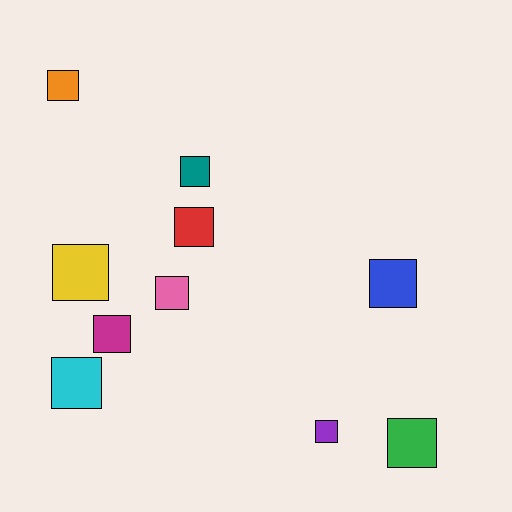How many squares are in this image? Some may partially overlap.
There are 10 squares.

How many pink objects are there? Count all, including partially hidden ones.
There is 1 pink object.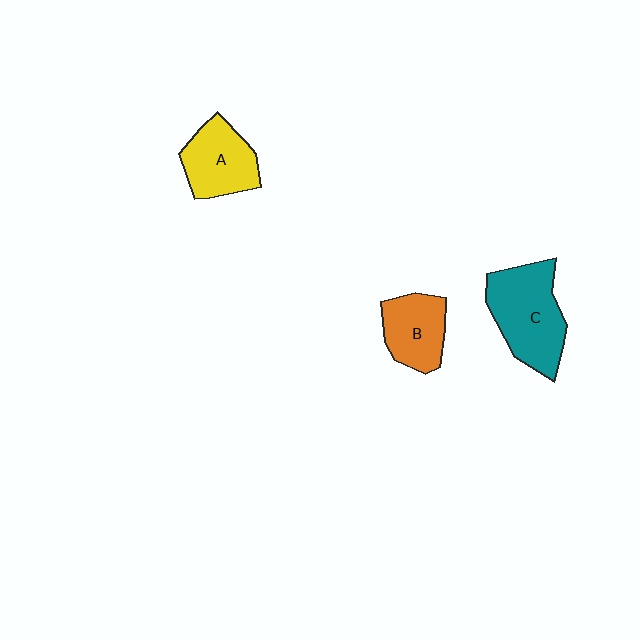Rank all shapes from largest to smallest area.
From largest to smallest: C (teal), A (yellow), B (orange).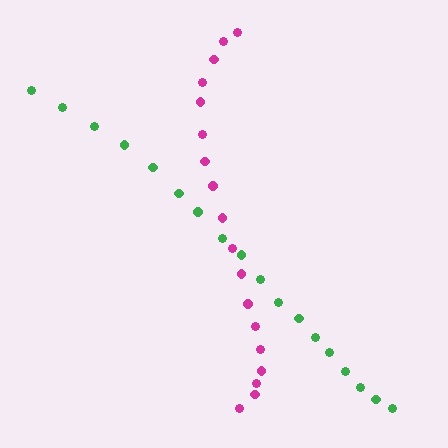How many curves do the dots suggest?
There are 2 distinct paths.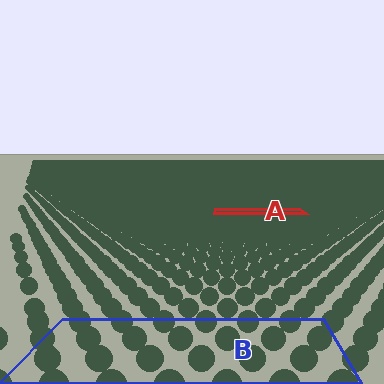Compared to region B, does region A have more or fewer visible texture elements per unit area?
Region A has more texture elements per unit area — they are packed more densely because it is farther away.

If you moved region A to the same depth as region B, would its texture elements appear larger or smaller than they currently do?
They would appear larger. At a closer depth, the same texture elements are projected at a bigger on-screen size.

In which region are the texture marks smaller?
The texture marks are smaller in region A, because it is farther away.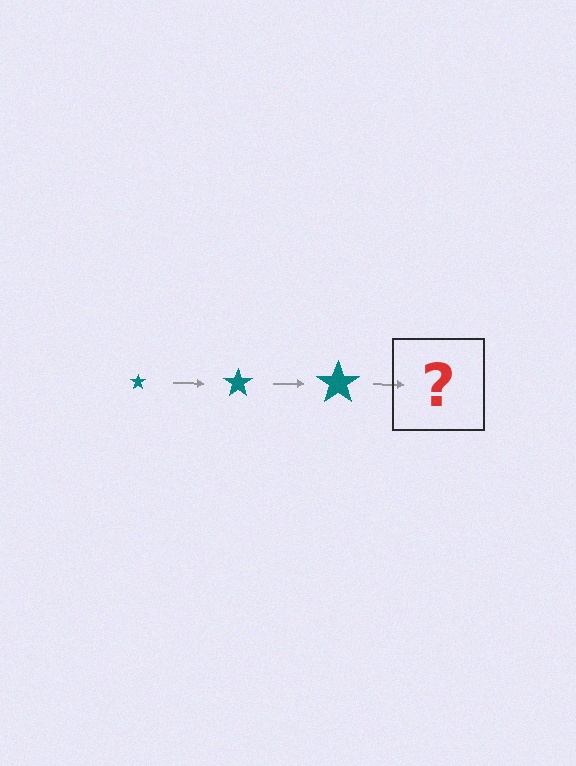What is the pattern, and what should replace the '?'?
The pattern is that the star gets progressively larger each step. The '?' should be a teal star, larger than the previous one.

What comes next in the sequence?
The next element should be a teal star, larger than the previous one.